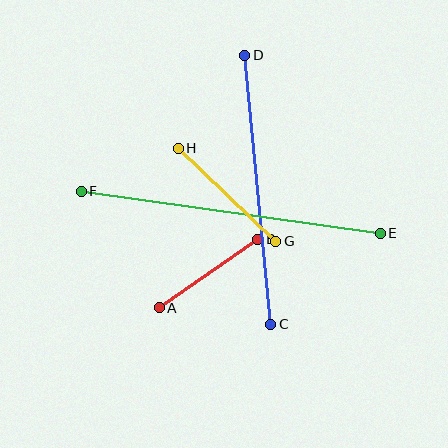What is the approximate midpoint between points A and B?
The midpoint is at approximately (209, 273) pixels.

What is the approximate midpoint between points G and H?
The midpoint is at approximately (227, 195) pixels.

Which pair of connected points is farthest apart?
Points E and F are farthest apart.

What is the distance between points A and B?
The distance is approximately 120 pixels.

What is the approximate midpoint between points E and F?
The midpoint is at approximately (231, 212) pixels.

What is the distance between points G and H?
The distance is approximately 135 pixels.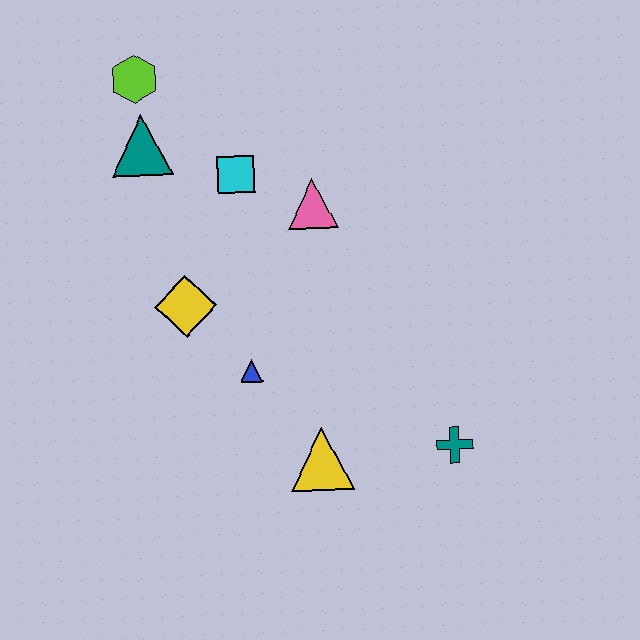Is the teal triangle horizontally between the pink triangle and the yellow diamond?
No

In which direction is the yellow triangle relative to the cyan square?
The yellow triangle is below the cyan square.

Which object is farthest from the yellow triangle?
The lime hexagon is farthest from the yellow triangle.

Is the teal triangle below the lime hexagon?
Yes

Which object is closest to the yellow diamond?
The blue triangle is closest to the yellow diamond.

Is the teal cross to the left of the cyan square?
No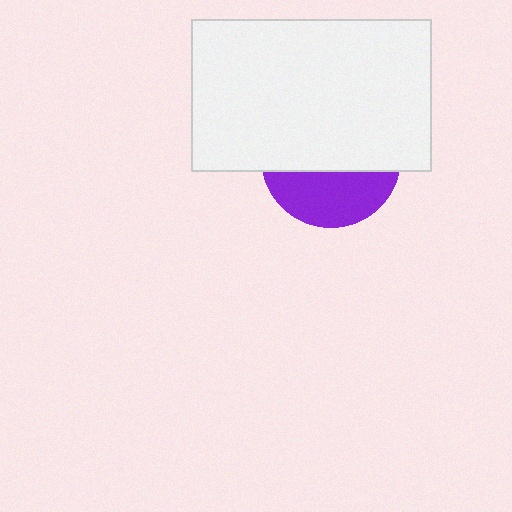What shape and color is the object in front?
The object in front is a white rectangle.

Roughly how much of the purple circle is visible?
A small part of it is visible (roughly 38%).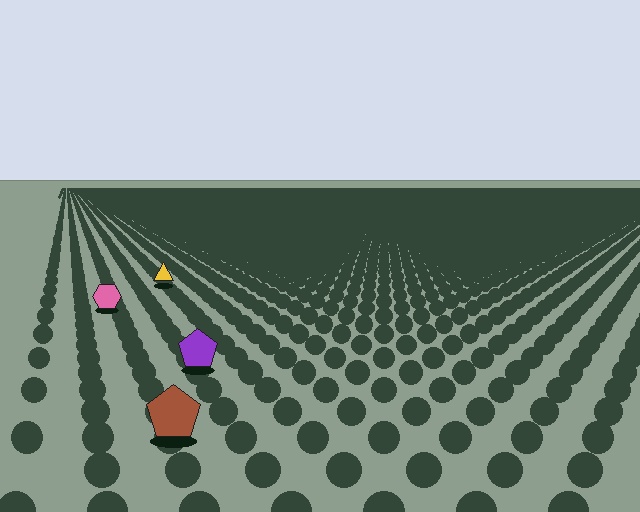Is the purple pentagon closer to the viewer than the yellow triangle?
Yes. The purple pentagon is closer — you can tell from the texture gradient: the ground texture is coarser near it.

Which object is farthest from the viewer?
The yellow triangle is farthest from the viewer. It appears smaller and the ground texture around it is denser.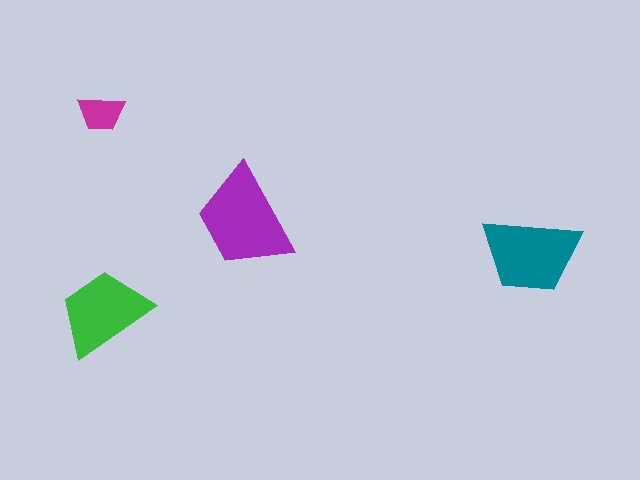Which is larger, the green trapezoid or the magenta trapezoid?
The green one.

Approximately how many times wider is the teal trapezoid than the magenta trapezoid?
About 2 times wider.